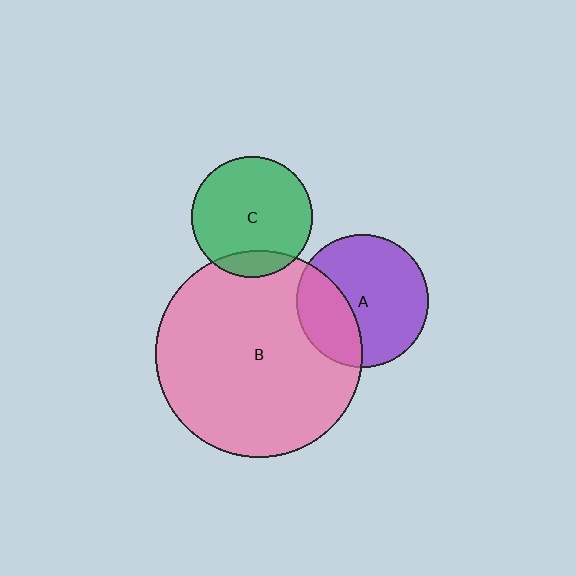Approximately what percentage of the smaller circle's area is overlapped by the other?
Approximately 30%.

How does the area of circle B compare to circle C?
Approximately 2.9 times.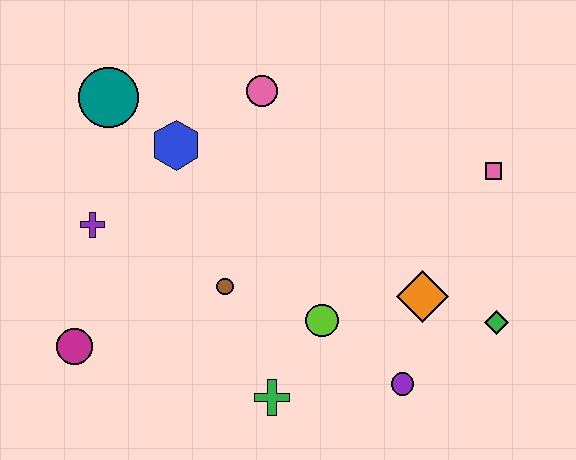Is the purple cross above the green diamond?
Yes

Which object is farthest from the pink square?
The magenta circle is farthest from the pink square.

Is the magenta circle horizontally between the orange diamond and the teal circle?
No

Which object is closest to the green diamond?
The orange diamond is closest to the green diamond.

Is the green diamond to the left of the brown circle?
No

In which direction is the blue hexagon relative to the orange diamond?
The blue hexagon is to the left of the orange diamond.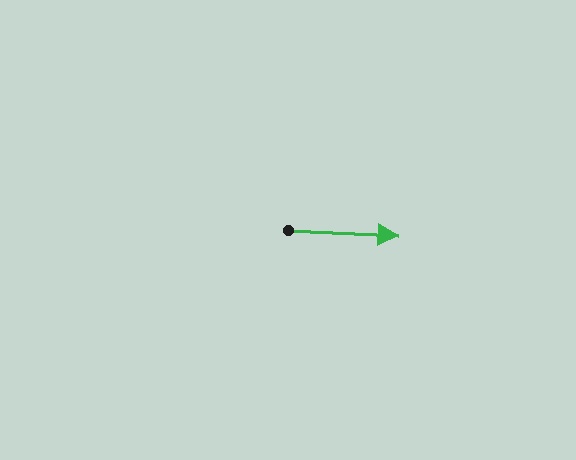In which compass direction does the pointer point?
East.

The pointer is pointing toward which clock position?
Roughly 3 o'clock.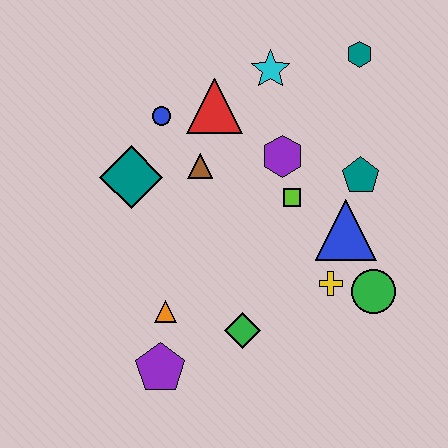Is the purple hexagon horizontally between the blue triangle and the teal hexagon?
No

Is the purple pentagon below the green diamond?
Yes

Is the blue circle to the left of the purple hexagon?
Yes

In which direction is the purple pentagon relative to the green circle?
The purple pentagon is to the left of the green circle.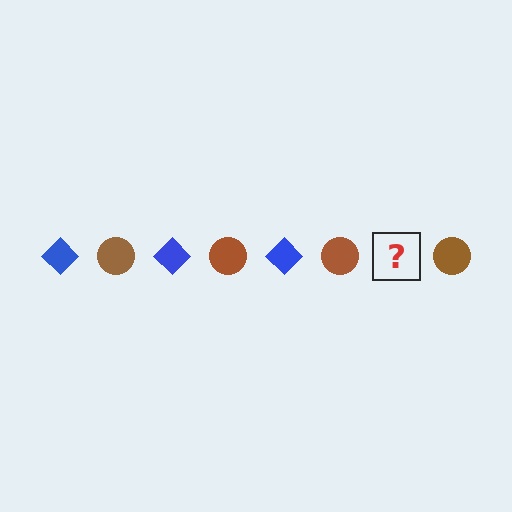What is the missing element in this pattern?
The missing element is a blue diamond.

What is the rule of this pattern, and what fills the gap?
The rule is that the pattern alternates between blue diamond and brown circle. The gap should be filled with a blue diamond.